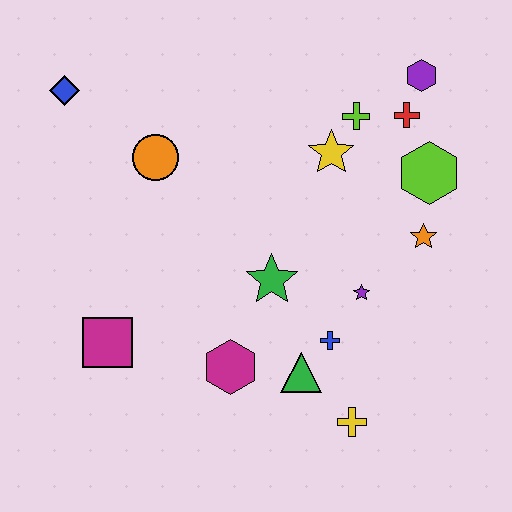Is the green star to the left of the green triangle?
Yes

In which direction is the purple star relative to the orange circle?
The purple star is to the right of the orange circle.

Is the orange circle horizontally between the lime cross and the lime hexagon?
No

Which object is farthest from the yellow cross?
The blue diamond is farthest from the yellow cross.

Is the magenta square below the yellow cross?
No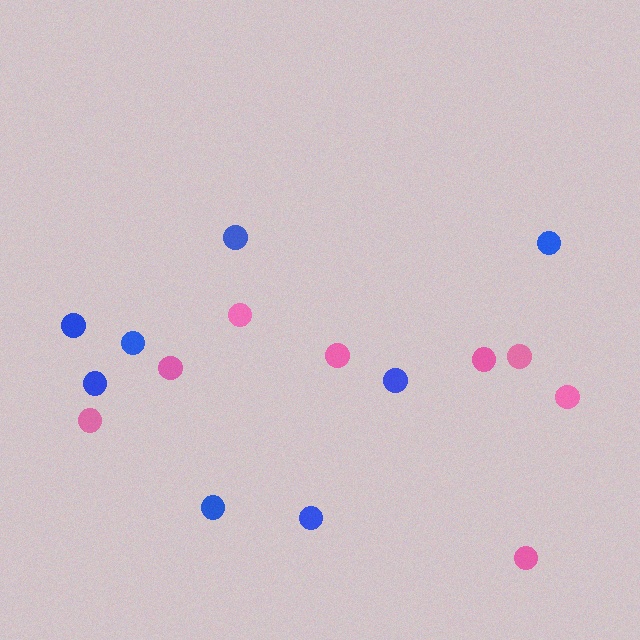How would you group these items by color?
There are 2 groups: one group of blue circles (8) and one group of pink circles (8).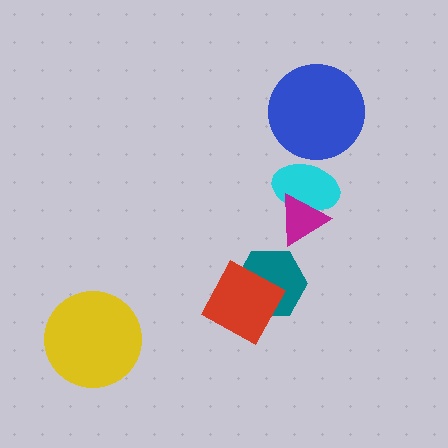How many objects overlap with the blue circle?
0 objects overlap with the blue circle.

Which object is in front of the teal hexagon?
The red square is in front of the teal hexagon.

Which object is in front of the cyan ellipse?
The magenta triangle is in front of the cyan ellipse.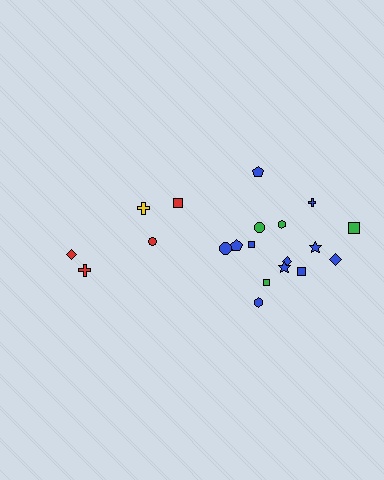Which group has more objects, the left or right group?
The right group.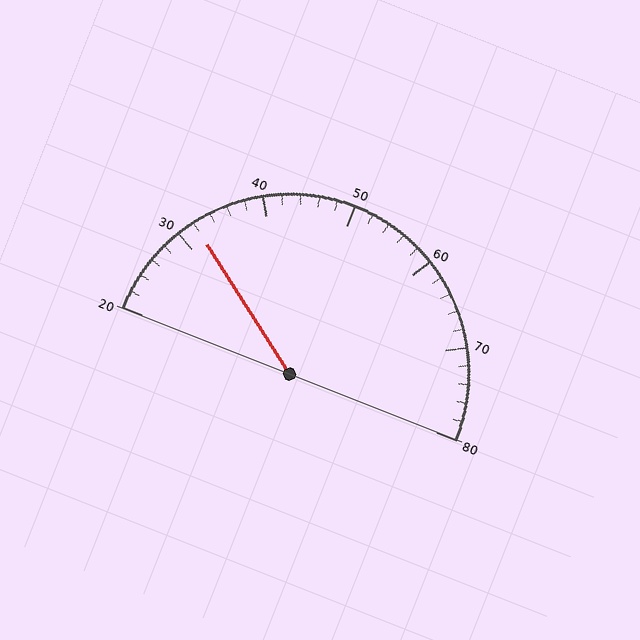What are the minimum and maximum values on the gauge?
The gauge ranges from 20 to 80.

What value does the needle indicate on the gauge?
The needle indicates approximately 32.